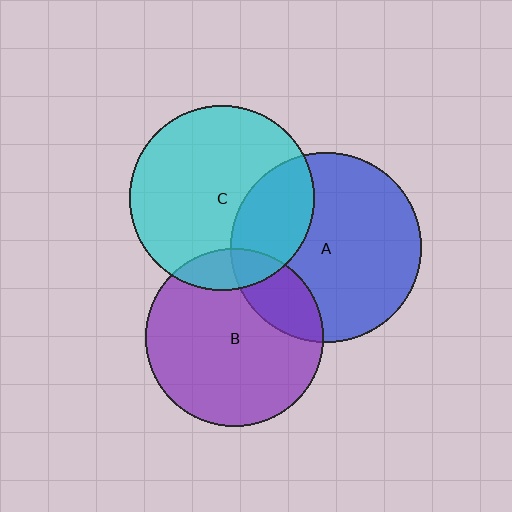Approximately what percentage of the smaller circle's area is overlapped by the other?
Approximately 30%.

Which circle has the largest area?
Circle A (blue).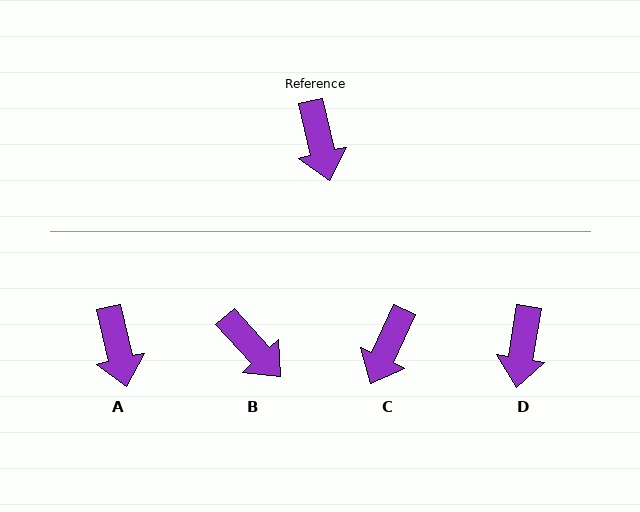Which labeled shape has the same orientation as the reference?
A.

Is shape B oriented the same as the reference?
No, it is off by about 30 degrees.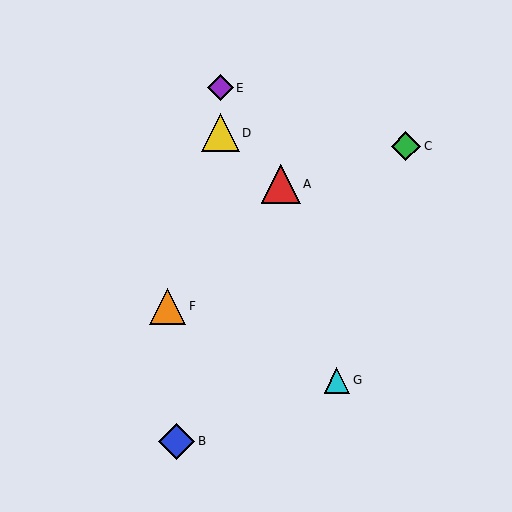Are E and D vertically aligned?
Yes, both are at x≈220.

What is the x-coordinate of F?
Object F is at x≈168.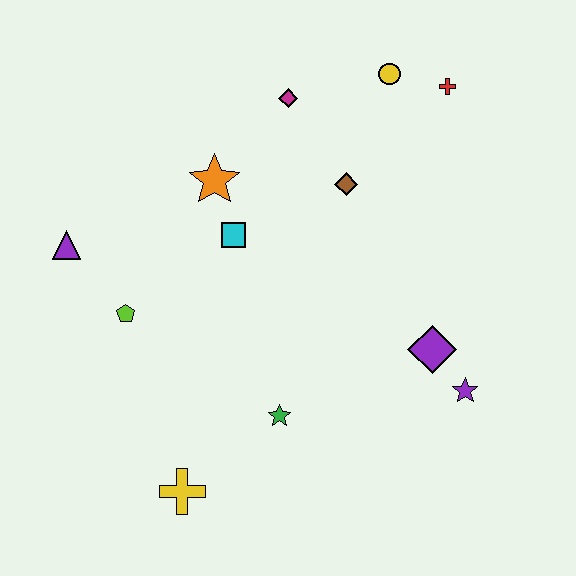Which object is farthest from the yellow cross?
The red cross is farthest from the yellow cross.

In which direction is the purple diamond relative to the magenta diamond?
The purple diamond is below the magenta diamond.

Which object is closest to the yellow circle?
The red cross is closest to the yellow circle.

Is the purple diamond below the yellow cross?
No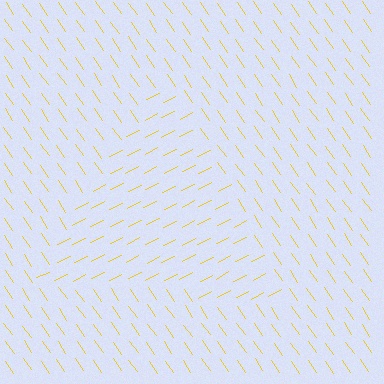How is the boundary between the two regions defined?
The boundary is defined purely by a change in line orientation (approximately 83 degrees difference). All lines are the same color and thickness.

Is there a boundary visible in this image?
Yes, there is a texture boundary formed by a change in line orientation.